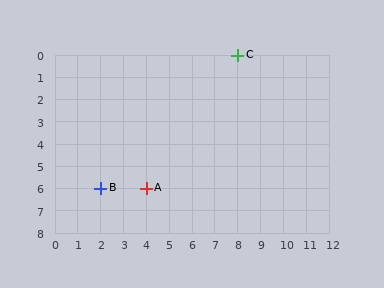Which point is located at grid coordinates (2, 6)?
Point B is at (2, 6).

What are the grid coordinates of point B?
Point B is at grid coordinates (2, 6).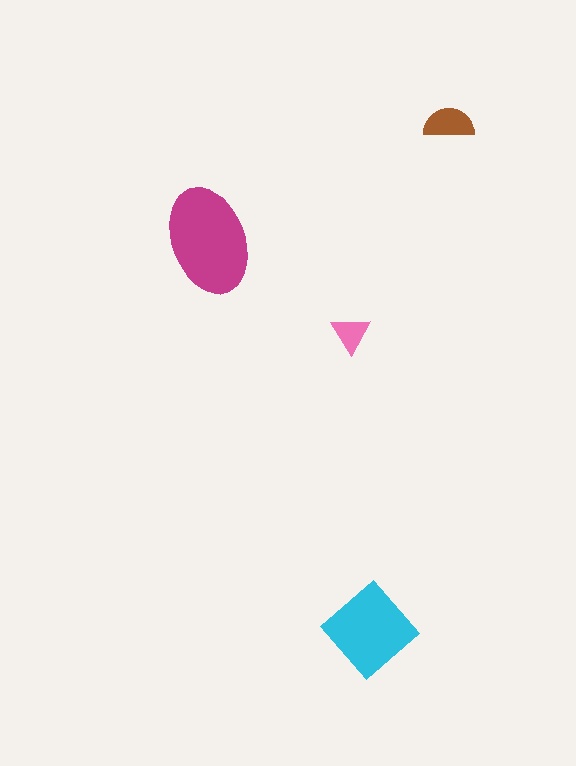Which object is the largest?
The magenta ellipse.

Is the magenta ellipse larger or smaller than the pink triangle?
Larger.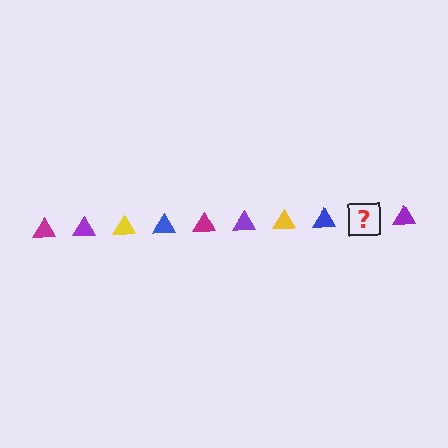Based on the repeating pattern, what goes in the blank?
The blank should be a magenta triangle.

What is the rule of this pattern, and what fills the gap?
The rule is that the pattern cycles through magenta, purple, yellow, blue triangles. The gap should be filled with a magenta triangle.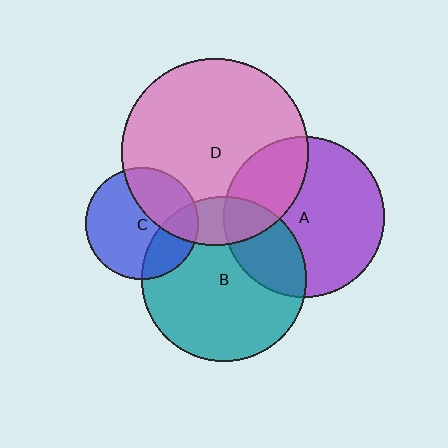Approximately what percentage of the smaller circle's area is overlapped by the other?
Approximately 30%.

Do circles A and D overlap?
Yes.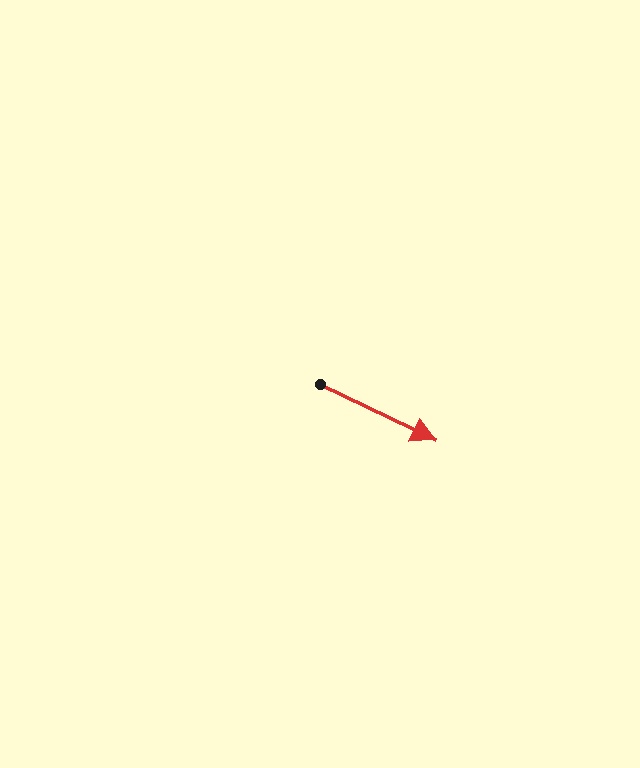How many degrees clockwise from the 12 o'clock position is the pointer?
Approximately 116 degrees.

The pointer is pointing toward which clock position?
Roughly 4 o'clock.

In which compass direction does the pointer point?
Southeast.